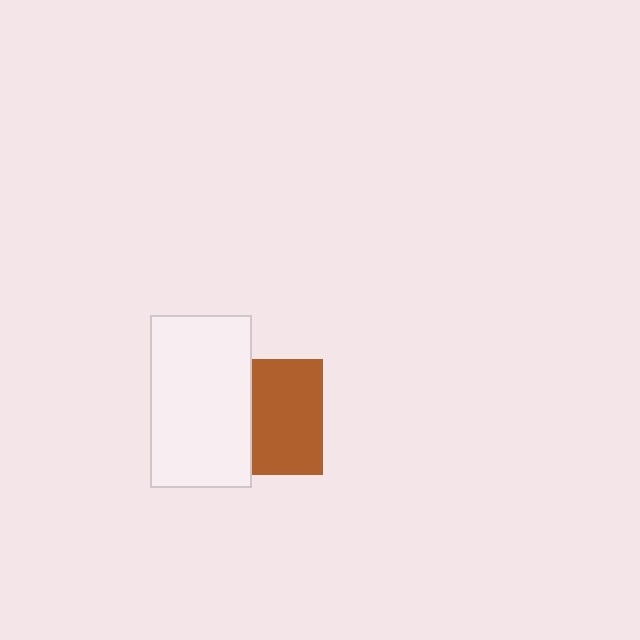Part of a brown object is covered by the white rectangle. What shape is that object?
It is a square.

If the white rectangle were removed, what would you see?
You would see the complete brown square.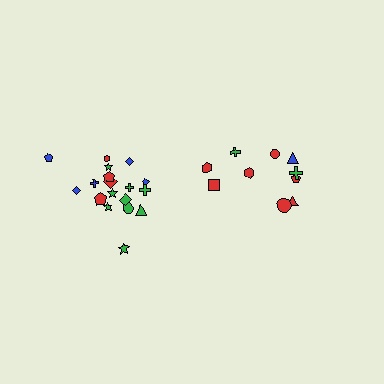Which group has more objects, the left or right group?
The left group.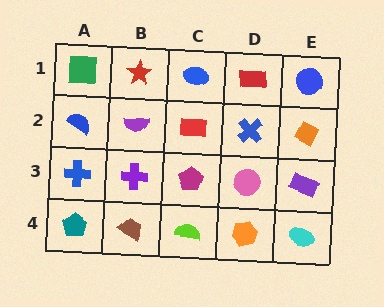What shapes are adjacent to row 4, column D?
A pink circle (row 3, column D), a lime semicircle (row 4, column C), a cyan ellipse (row 4, column E).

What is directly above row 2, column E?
A blue circle.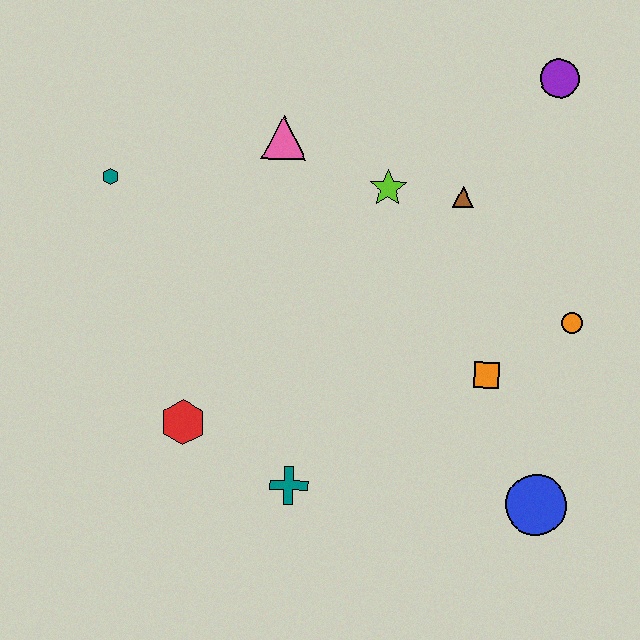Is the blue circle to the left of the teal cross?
No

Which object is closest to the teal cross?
The red hexagon is closest to the teal cross.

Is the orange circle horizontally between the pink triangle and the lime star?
No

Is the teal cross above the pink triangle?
No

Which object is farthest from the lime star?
The blue circle is farthest from the lime star.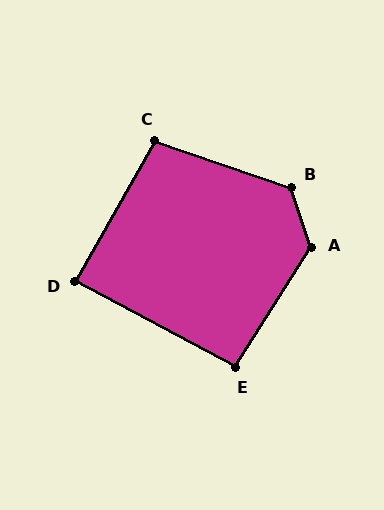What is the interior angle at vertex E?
Approximately 95 degrees (approximately right).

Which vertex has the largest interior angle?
A, at approximately 128 degrees.